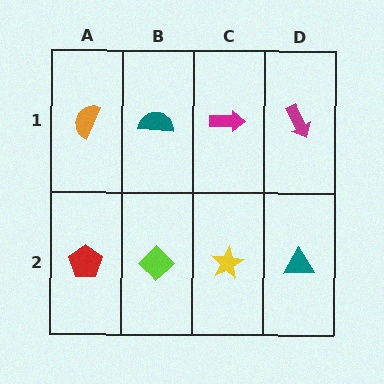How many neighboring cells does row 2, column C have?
3.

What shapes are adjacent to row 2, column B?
A teal semicircle (row 1, column B), a red pentagon (row 2, column A), a yellow star (row 2, column C).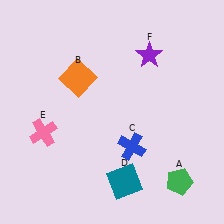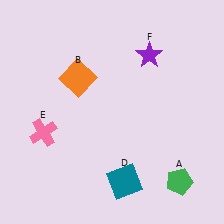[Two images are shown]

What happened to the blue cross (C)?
The blue cross (C) was removed in Image 2. It was in the bottom-right area of Image 1.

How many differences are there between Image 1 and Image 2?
There is 1 difference between the two images.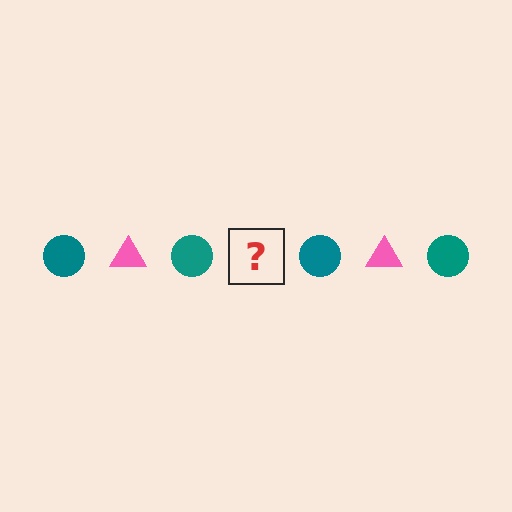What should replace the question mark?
The question mark should be replaced with a pink triangle.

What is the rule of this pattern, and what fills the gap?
The rule is that the pattern alternates between teal circle and pink triangle. The gap should be filled with a pink triangle.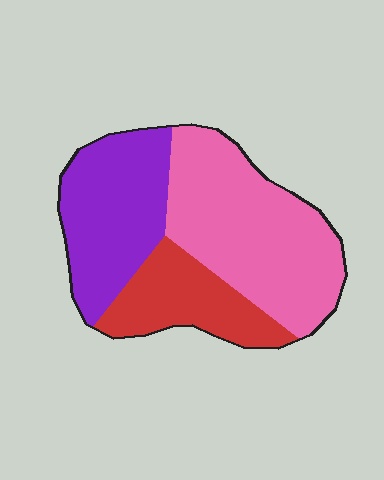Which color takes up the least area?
Red, at roughly 20%.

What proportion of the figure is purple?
Purple covers roughly 30% of the figure.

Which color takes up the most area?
Pink, at roughly 45%.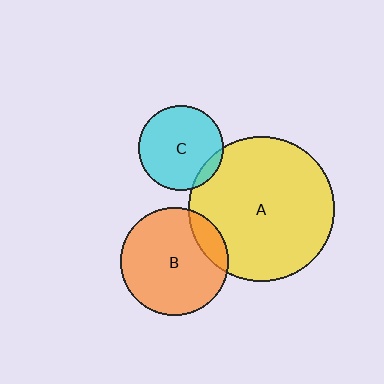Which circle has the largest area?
Circle A (yellow).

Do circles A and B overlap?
Yes.